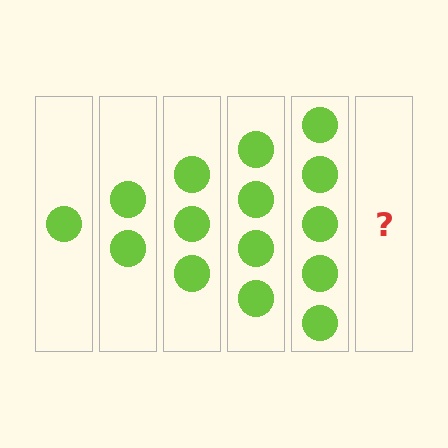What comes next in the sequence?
The next element should be 6 circles.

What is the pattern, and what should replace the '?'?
The pattern is that each step adds one more circle. The '?' should be 6 circles.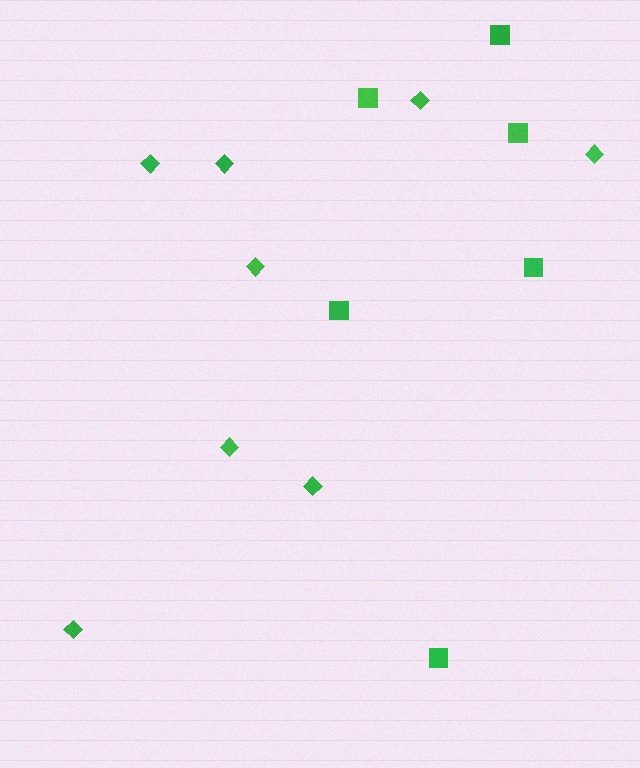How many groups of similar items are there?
There are 2 groups: one group of diamonds (8) and one group of squares (6).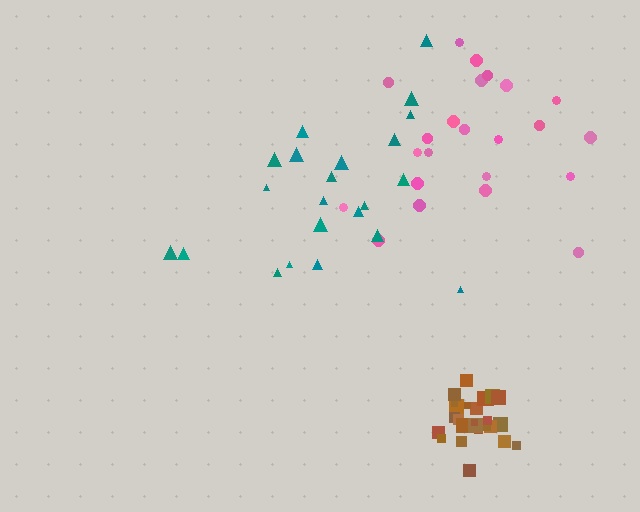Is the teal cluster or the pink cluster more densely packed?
Pink.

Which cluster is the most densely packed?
Brown.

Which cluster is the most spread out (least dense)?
Teal.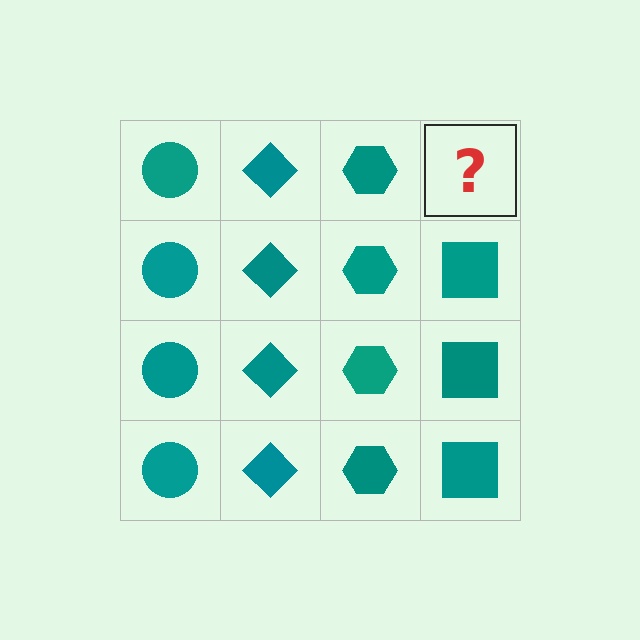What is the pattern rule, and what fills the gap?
The rule is that each column has a consistent shape. The gap should be filled with a teal square.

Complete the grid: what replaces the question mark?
The question mark should be replaced with a teal square.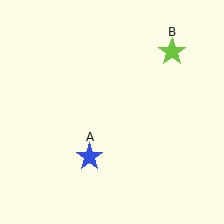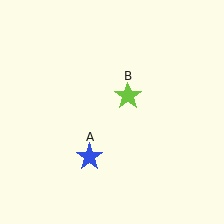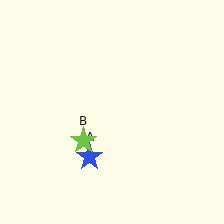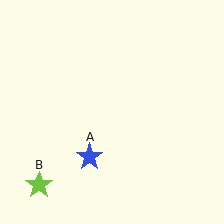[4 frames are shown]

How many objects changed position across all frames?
1 object changed position: lime star (object B).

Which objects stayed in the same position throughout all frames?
Blue star (object A) remained stationary.